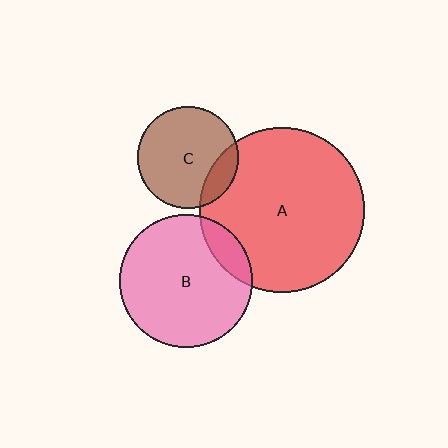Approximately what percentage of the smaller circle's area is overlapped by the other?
Approximately 15%.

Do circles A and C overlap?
Yes.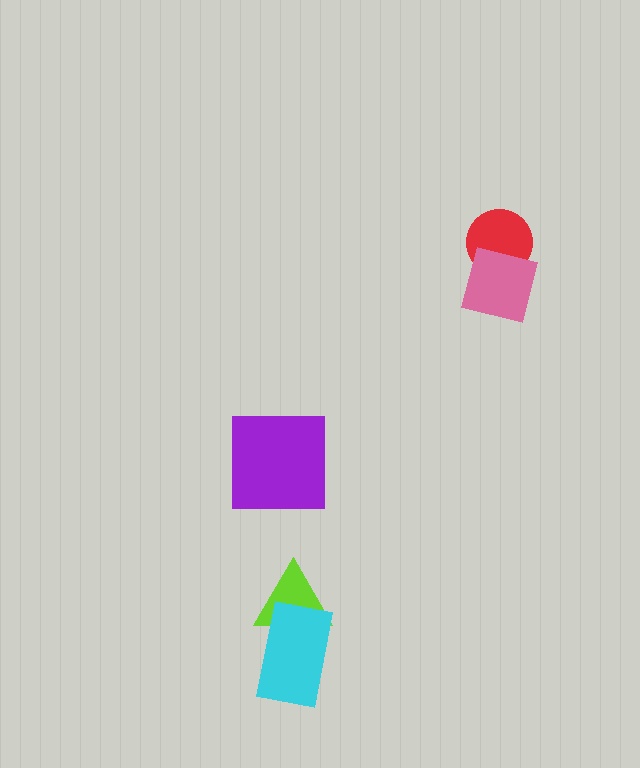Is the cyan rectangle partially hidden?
No, no other shape covers it.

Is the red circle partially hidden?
Yes, it is partially covered by another shape.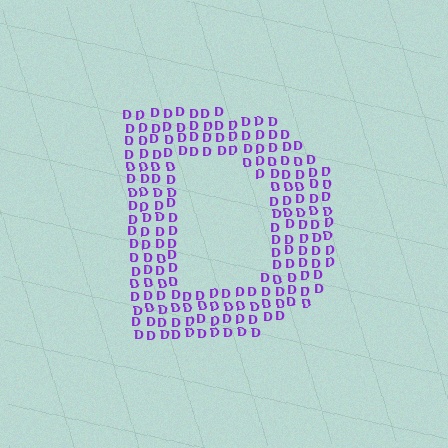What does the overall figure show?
The overall figure shows the letter D.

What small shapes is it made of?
It is made of small letter D's.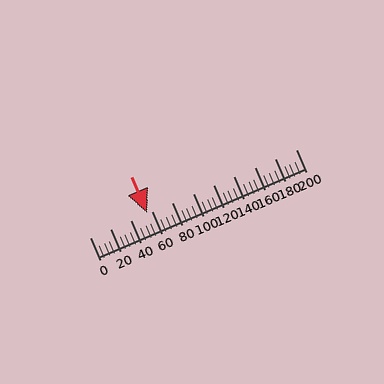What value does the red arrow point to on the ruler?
The red arrow points to approximately 56.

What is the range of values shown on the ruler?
The ruler shows values from 0 to 200.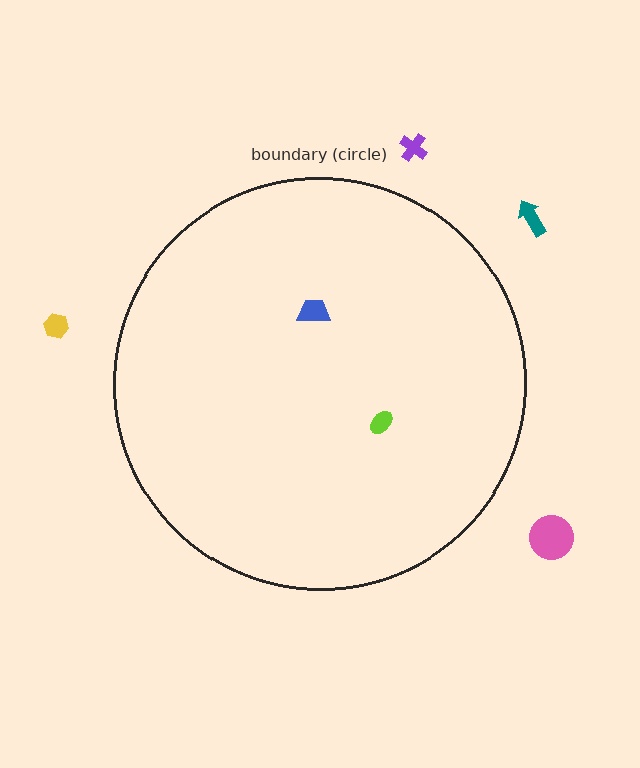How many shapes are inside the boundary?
2 inside, 4 outside.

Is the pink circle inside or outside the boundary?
Outside.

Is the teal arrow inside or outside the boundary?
Outside.